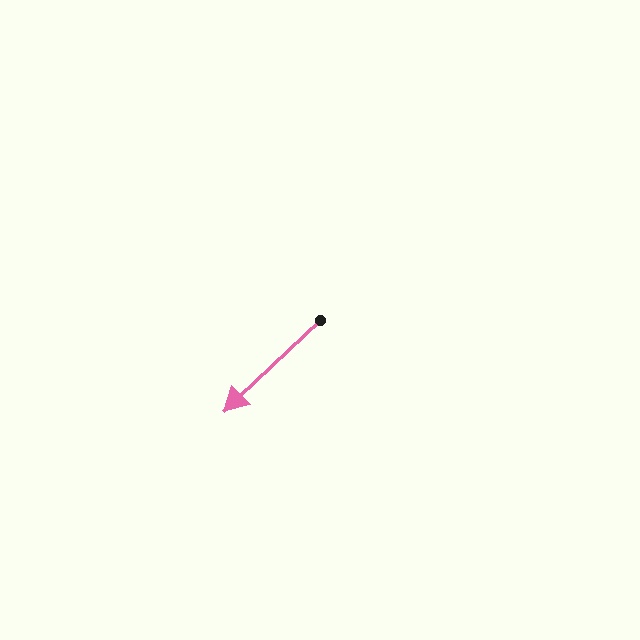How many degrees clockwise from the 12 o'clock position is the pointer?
Approximately 226 degrees.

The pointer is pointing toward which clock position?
Roughly 8 o'clock.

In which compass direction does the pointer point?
Southwest.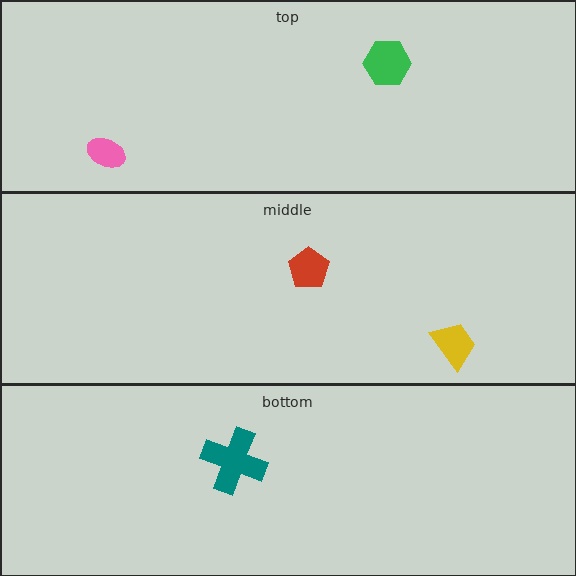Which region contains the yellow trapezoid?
The middle region.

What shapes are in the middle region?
The yellow trapezoid, the red pentagon.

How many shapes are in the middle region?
2.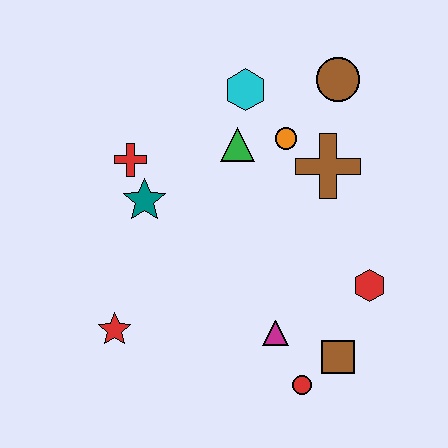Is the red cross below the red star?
No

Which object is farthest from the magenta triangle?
The brown circle is farthest from the magenta triangle.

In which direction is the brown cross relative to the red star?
The brown cross is to the right of the red star.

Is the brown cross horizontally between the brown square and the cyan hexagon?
Yes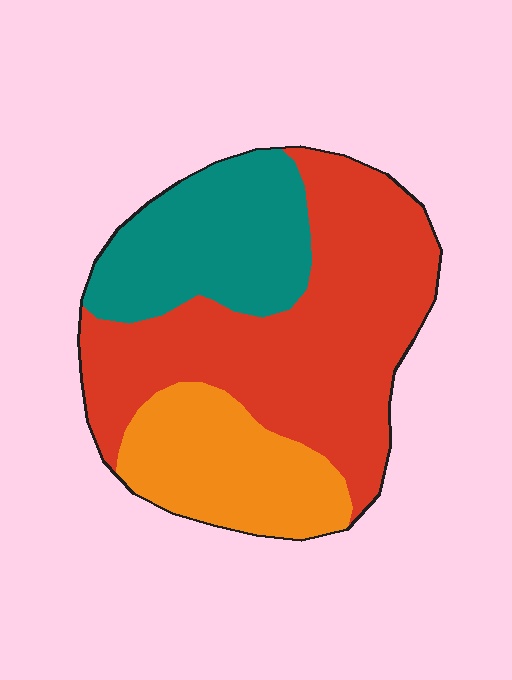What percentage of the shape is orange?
Orange covers about 20% of the shape.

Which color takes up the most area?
Red, at roughly 50%.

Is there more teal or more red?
Red.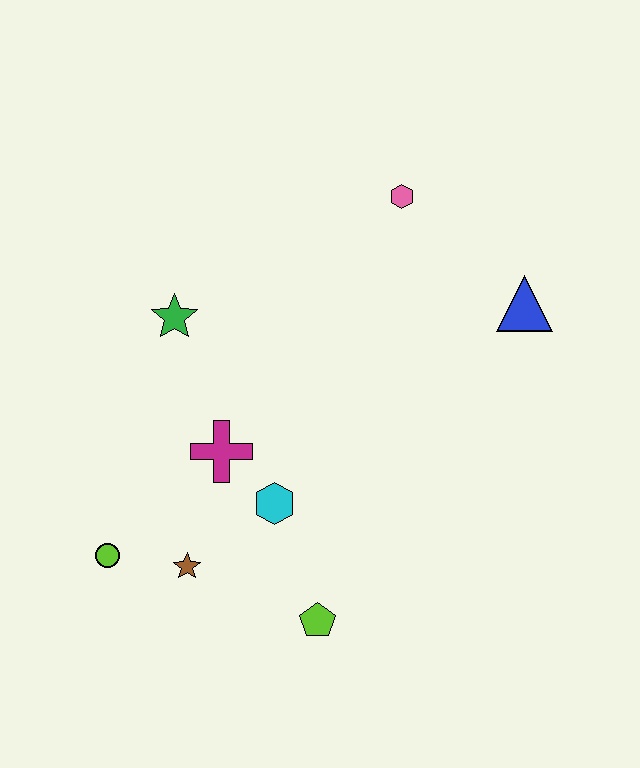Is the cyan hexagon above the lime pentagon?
Yes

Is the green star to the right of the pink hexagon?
No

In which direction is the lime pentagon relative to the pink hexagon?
The lime pentagon is below the pink hexagon.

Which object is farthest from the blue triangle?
The lime circle is farthest from the blue triangle.